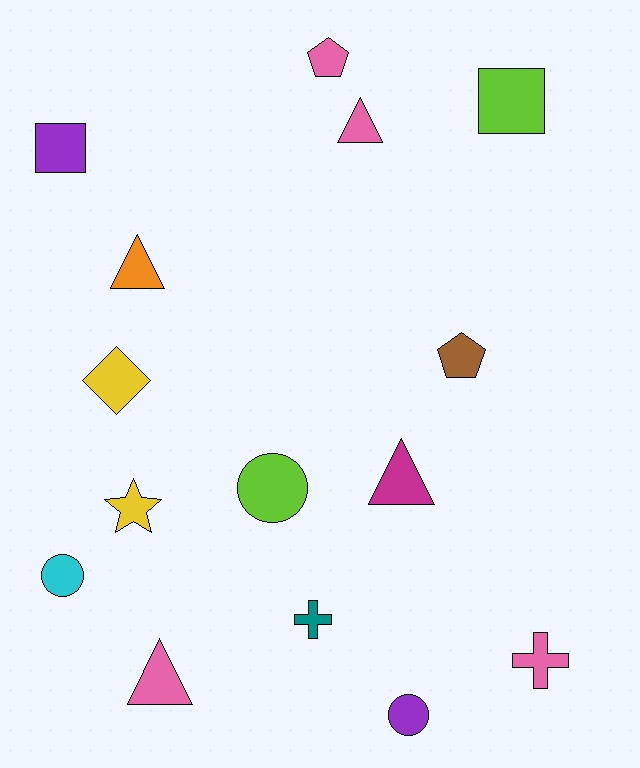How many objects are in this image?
There are 15 objects.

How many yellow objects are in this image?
There are 2 yellow objects.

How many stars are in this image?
There is 1 star.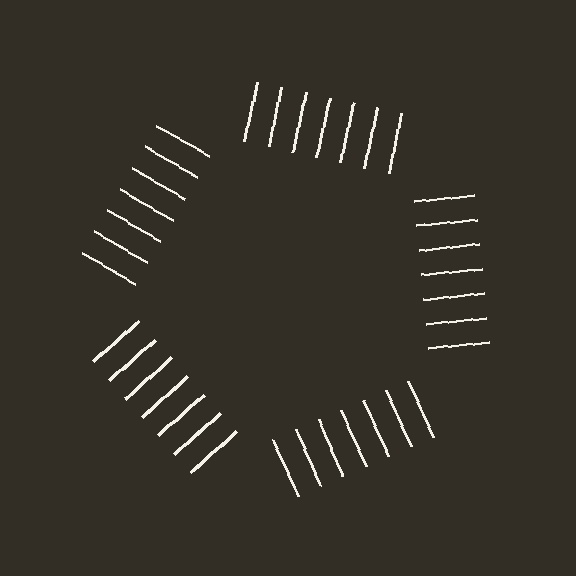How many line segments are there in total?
35 — 7 along each of the 5 edges.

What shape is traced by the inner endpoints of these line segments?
An illusory pentagon — the line segments terminate on its edges but no continuous stroke is drawn.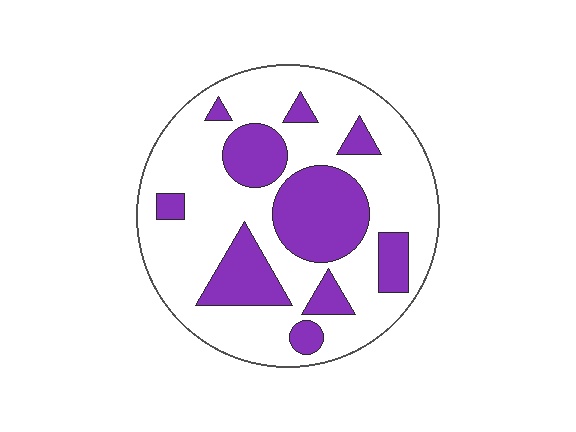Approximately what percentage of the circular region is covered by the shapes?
Approximately 30%.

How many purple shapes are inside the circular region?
10.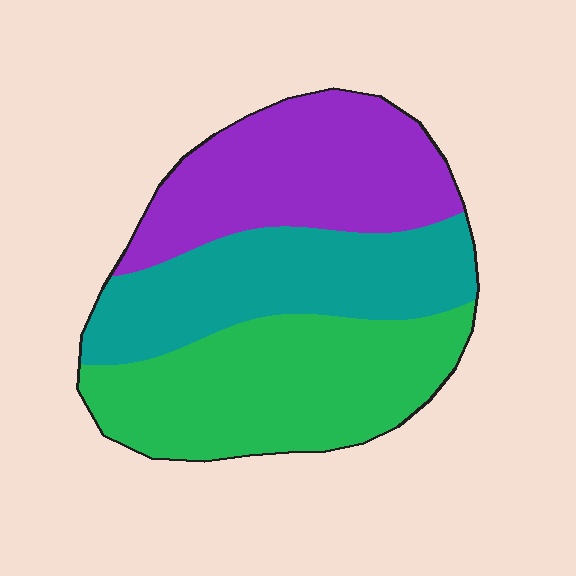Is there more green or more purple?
Green.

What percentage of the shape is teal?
Teal covers about 30% of the shape.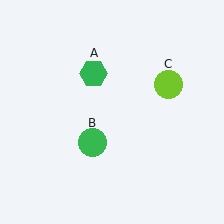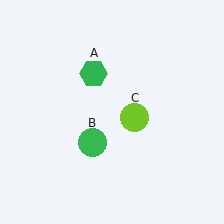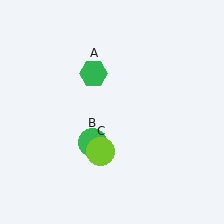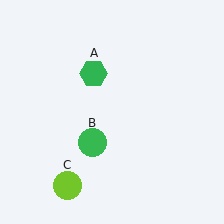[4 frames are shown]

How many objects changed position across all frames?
1 object changed position: lime circle (object C).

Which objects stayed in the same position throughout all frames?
Green hexagon (object A) and green circle (object B) remained stationary.